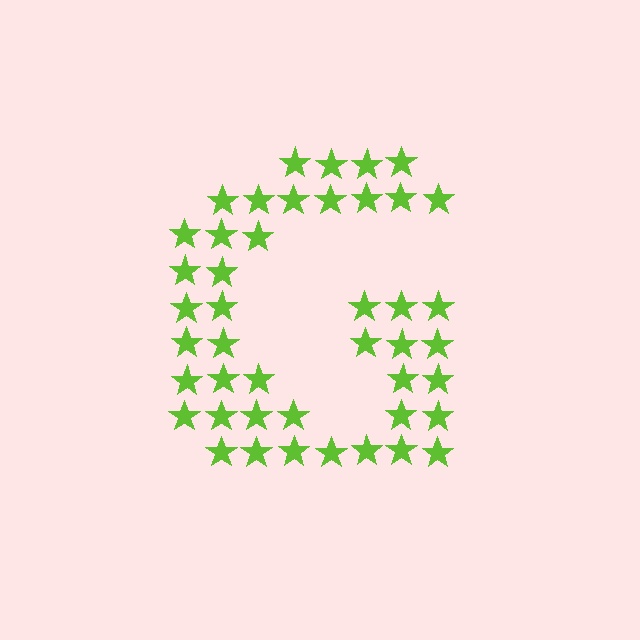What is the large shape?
The large shape is the letter G.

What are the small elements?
The small elements are stars.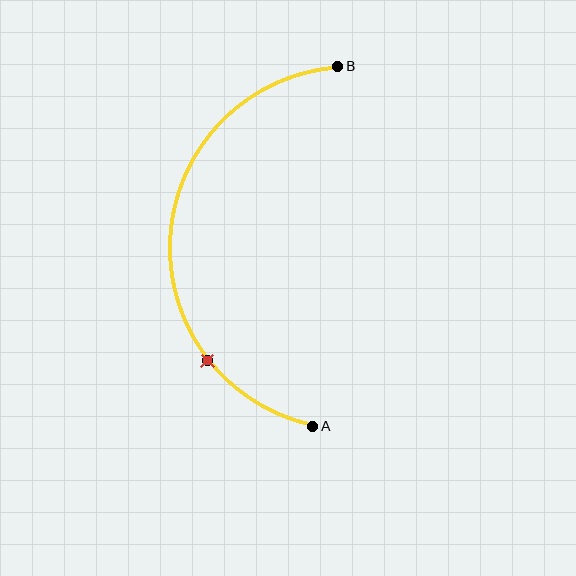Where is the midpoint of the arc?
The arc midpoint is the point on the curve farthest from the straight line joining A and B. It sits to the left of that line.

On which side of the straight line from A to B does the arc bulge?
The arc bulges to the left of the straight line connecting A and B.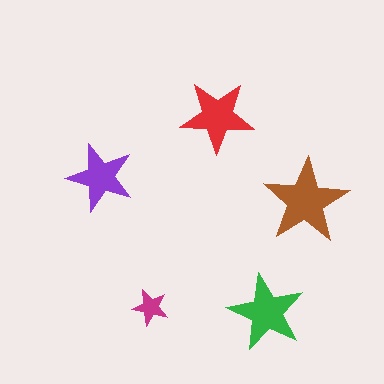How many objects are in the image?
There are 5 objects in the image.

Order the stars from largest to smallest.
the brown one, the green one, the red one, the purple one, the magenta one.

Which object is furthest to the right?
The brown star is rightmost.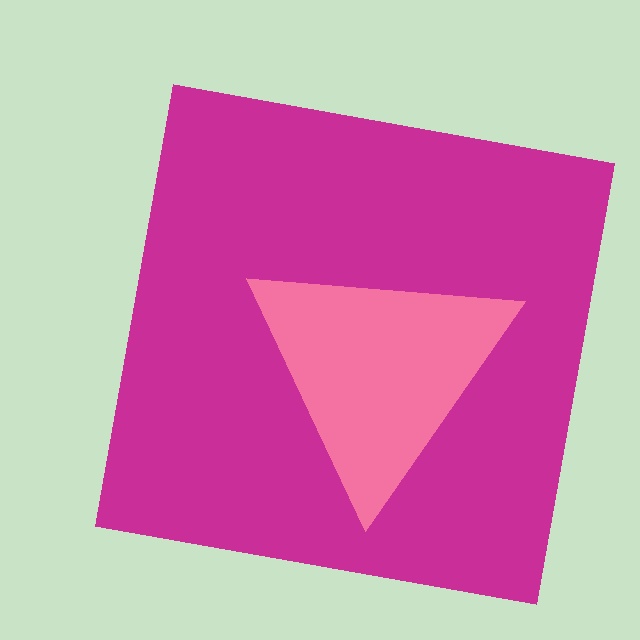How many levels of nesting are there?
2.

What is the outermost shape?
The magenta square.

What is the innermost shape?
The pink triangle.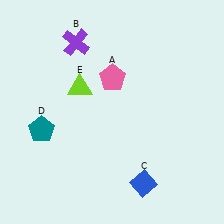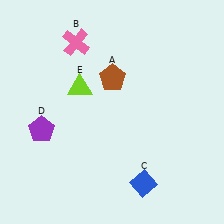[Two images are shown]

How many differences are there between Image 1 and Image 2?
There are 3 differences between the two images.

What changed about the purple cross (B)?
In Image 1, B is purple. In Image 2, it changed to pink.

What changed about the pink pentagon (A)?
In Image 1, A is pink. In Image 2, it changed to brown.